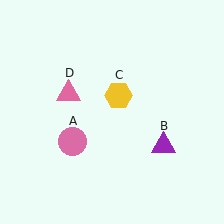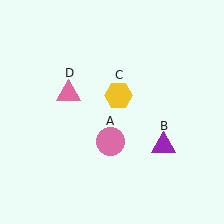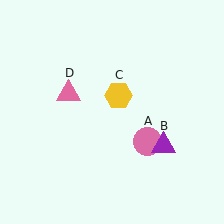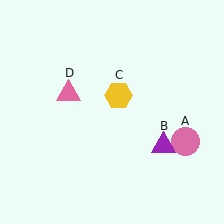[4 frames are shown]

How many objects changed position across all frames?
1 object changed position: pink circle (object A).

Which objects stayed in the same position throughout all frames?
Purple triangle (object B) and yellow hexagon (object C) and pink triangle (object D) remained stationary.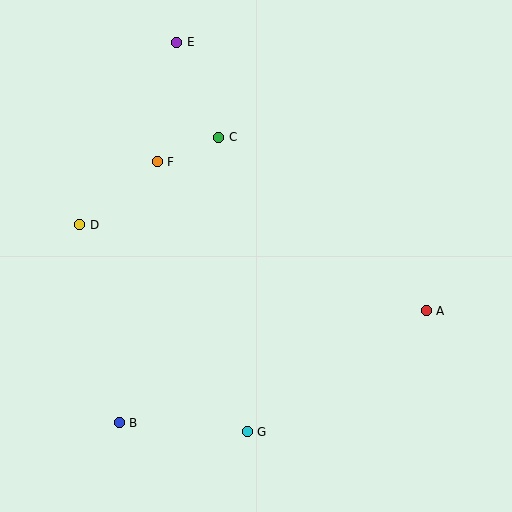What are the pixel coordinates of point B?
Point B is at (119, 423).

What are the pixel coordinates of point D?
Point D is at (80, 225).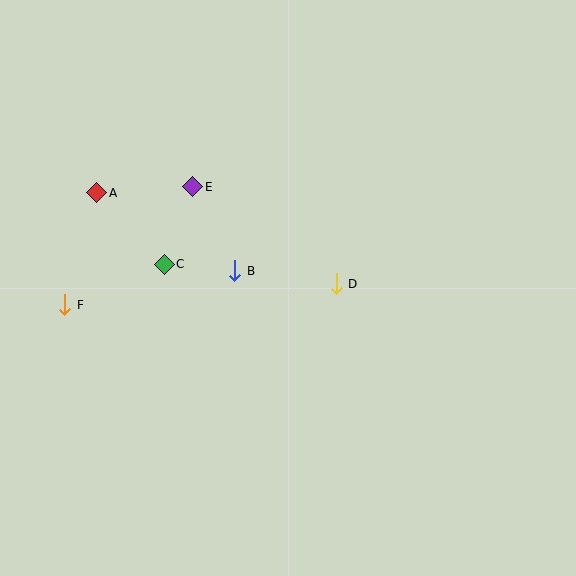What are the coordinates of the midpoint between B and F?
The midpoint between B and F is at (150, 288).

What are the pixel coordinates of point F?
Point F is at (65, 305).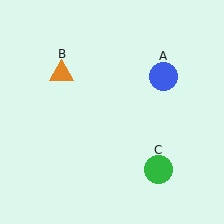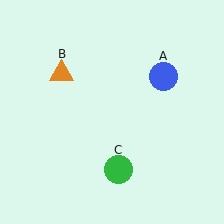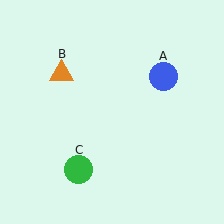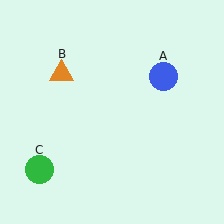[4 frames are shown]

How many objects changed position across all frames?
1 object changed position: green circle (object C).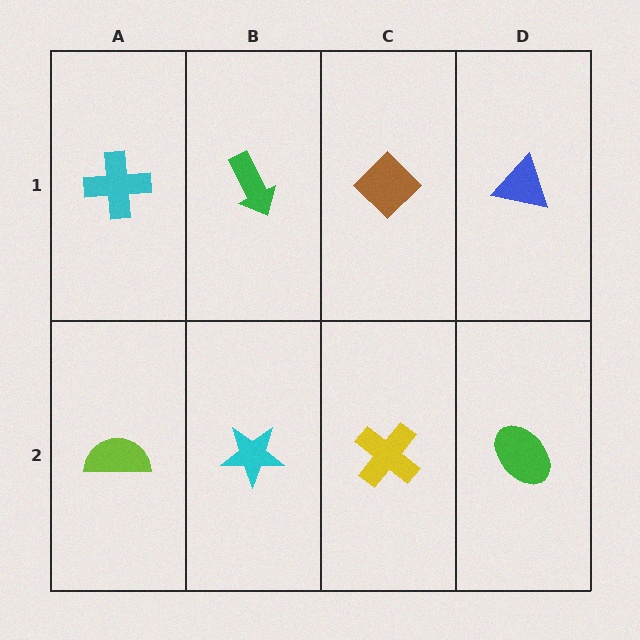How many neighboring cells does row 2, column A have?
2.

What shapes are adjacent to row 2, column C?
A brown diamond (row 1, column C), a cyan star (row 2, column B), a green ellipse (row 2, column D).